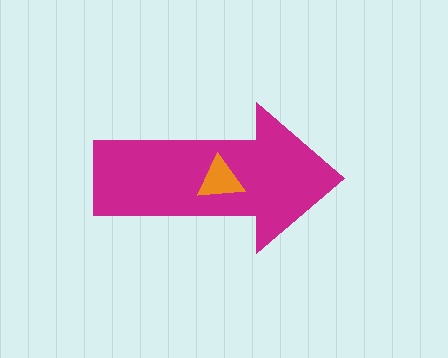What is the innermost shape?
The orange triangle.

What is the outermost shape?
The magenta arrow.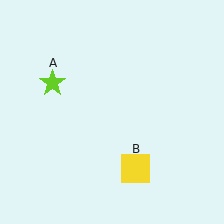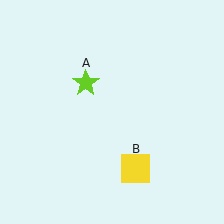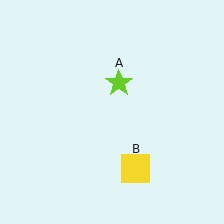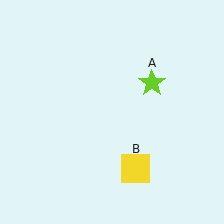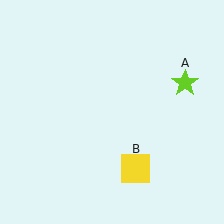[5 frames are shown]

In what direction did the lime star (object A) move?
The lime star (object A) moved right.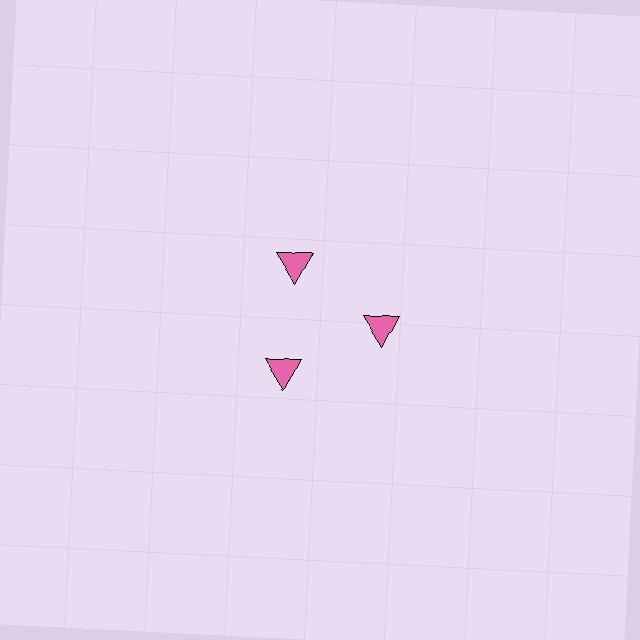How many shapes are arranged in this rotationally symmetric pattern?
There are 3 shapes, arranged in 3 groups of 1.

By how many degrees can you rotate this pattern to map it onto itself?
The pattern maps onto itself every 120 degrees of rotation.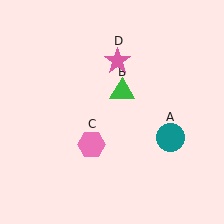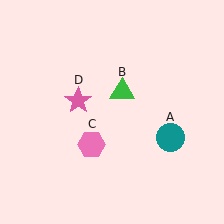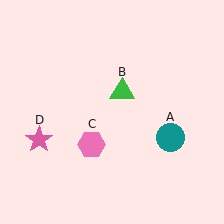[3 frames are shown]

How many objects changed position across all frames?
1 object changed position: pink star (object D).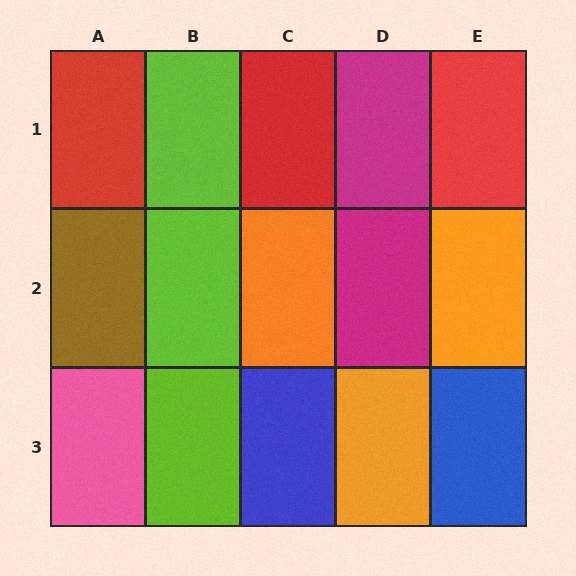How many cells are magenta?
2 cells are magenta.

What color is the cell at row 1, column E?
Red.